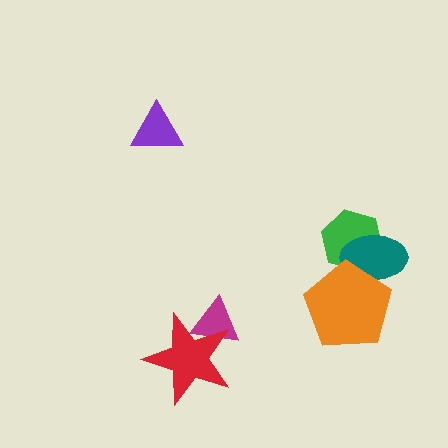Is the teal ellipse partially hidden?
Yes, it is partially covered by another shape.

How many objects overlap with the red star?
1 object overlaps with the red star.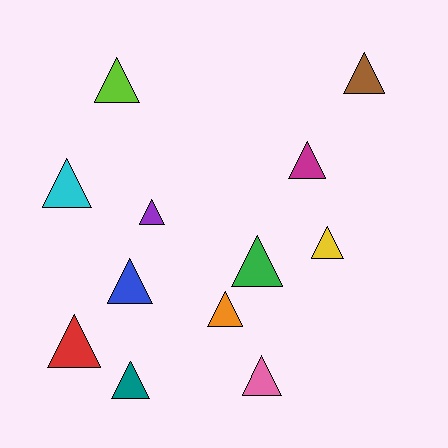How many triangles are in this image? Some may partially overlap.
There are 12 triangles.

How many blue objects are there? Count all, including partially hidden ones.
There is 1 blue object.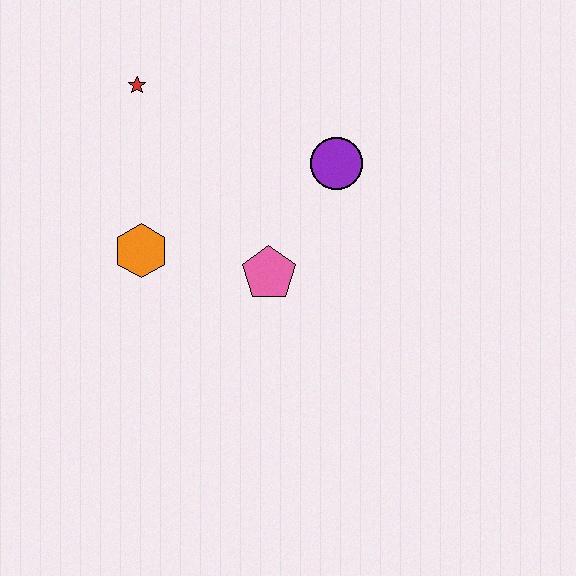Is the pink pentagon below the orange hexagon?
Yes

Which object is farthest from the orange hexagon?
The purple circle is farthest from the orange hexagon.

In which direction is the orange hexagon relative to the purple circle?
The orange hexagon is to the left of the purple circle.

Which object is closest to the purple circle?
The pink pentagon is closest to the purple circle.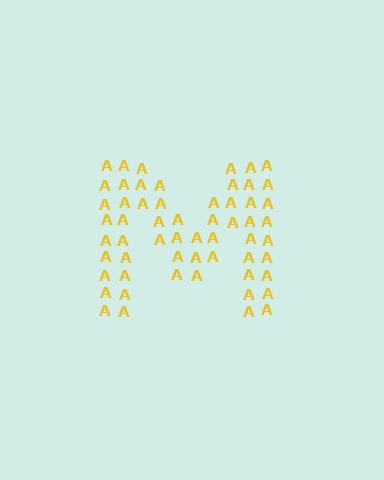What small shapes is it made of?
It is made of small letter A's.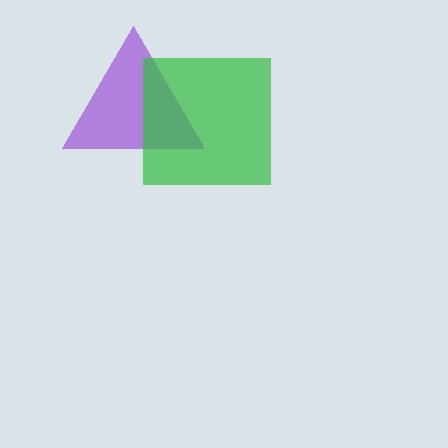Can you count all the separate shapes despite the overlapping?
Yes, there are 2 separate shapes.